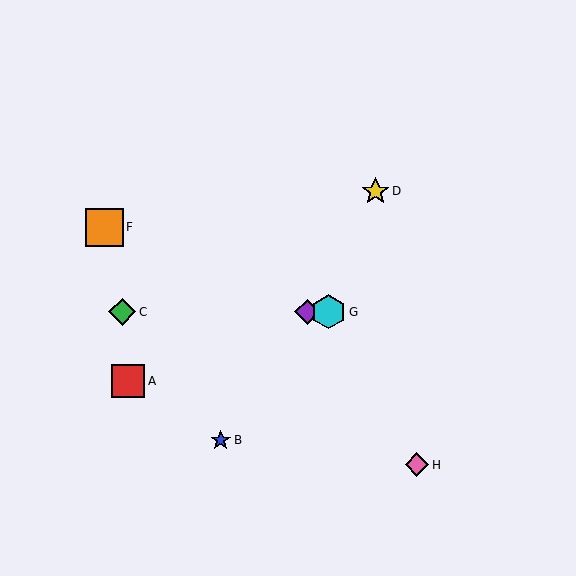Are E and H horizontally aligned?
No, E is at y≈312 and H is at y≈465.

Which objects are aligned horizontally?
Objects C, E, G are aligned horizontally.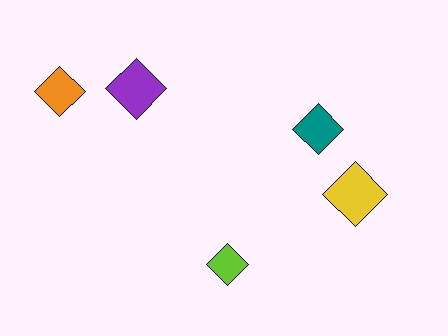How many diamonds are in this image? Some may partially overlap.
There are 5 diamonds.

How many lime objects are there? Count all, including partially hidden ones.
There is 1 lime object.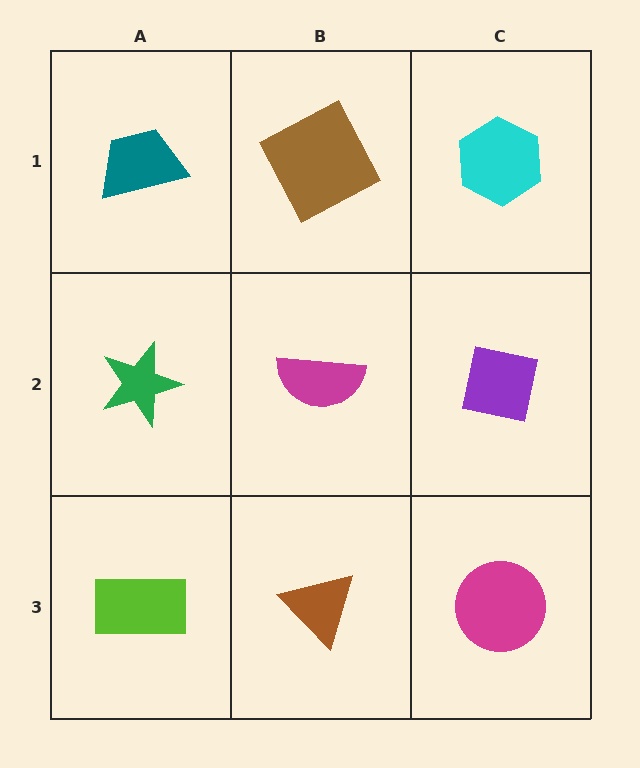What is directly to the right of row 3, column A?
A brown triangle.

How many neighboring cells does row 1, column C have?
2.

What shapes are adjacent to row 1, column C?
A purple square (row 2, column C), a brown square (row 1, column B).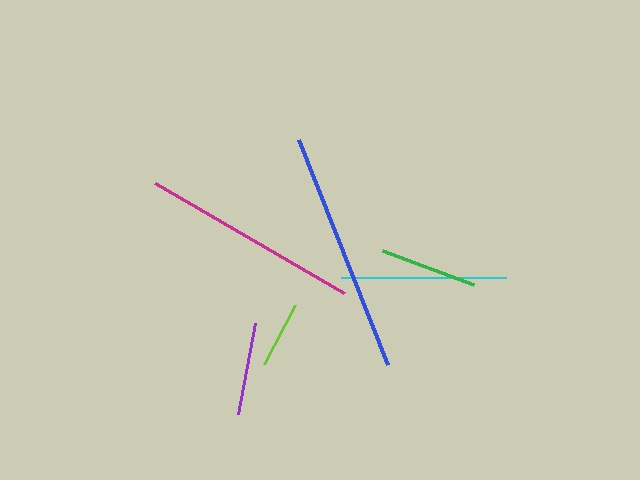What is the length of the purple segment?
The purple segment is approximately 92 pixels long.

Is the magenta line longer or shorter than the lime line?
The magenta line is longer than the lime line.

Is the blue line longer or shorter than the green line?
The blue line is longer than the green line.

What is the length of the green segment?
The green segment is approximately 97 pixels long.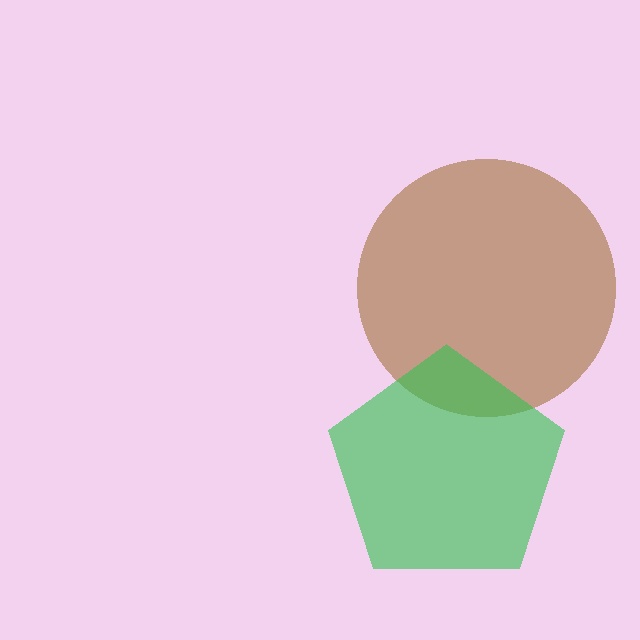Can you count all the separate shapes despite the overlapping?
Yes, there are 2 separate shapes.